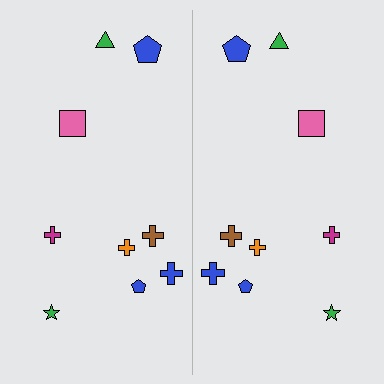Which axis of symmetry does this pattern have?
The pattern has a vertical axis of symmetry running through the center of the image.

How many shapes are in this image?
There are 18 shapes in this image.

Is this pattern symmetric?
Yes, this pattern has bilateral (reflection) symmetry.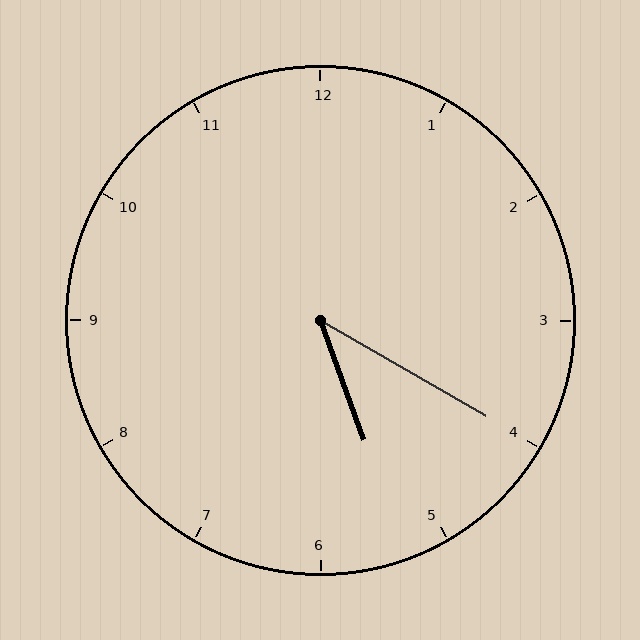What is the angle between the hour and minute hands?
Approximately 40 degrees.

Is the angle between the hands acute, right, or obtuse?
It is acute.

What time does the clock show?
5:20.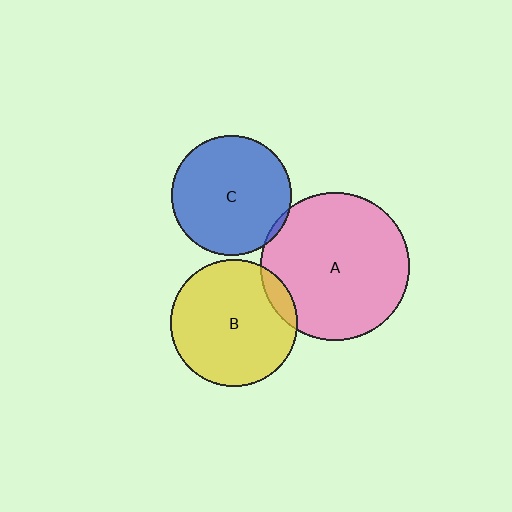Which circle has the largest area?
Circle A (pink).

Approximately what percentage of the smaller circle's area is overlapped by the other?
Approximately 10%.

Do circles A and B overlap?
Yes.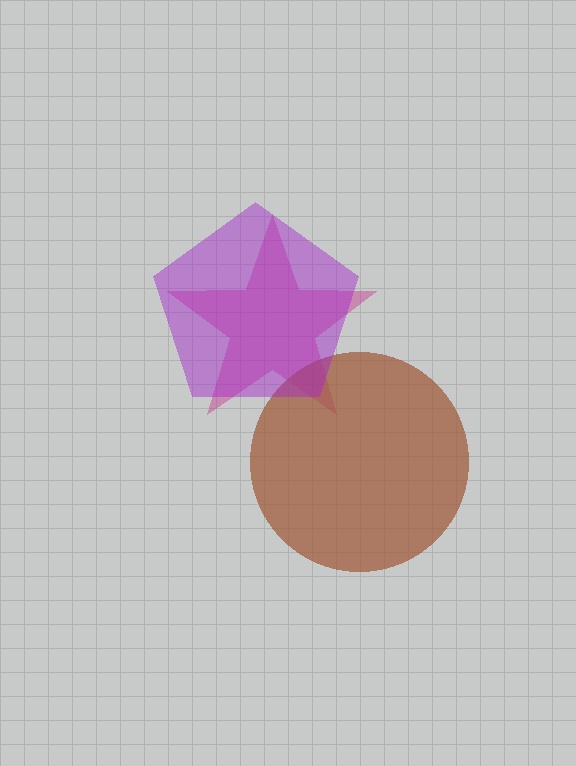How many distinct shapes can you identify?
There are 3 distinct shapes: a magenta star, a brown circle, a purple pentagon.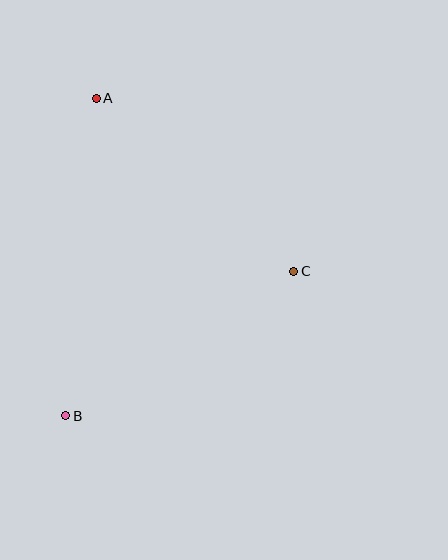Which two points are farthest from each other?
Points A and B are farthest from each other.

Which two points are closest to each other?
Points A and C are closest to each other.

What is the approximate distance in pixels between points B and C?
The distance between B and C is approximately 270 pixels.